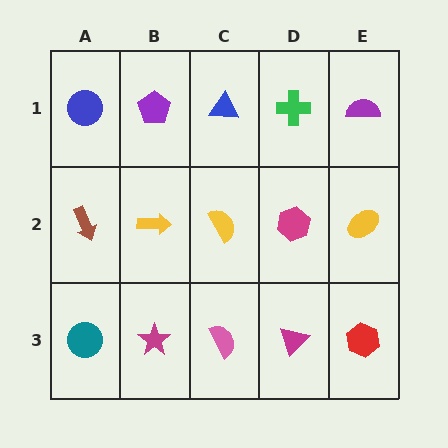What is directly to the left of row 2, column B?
A brown arrow.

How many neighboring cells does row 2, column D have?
4.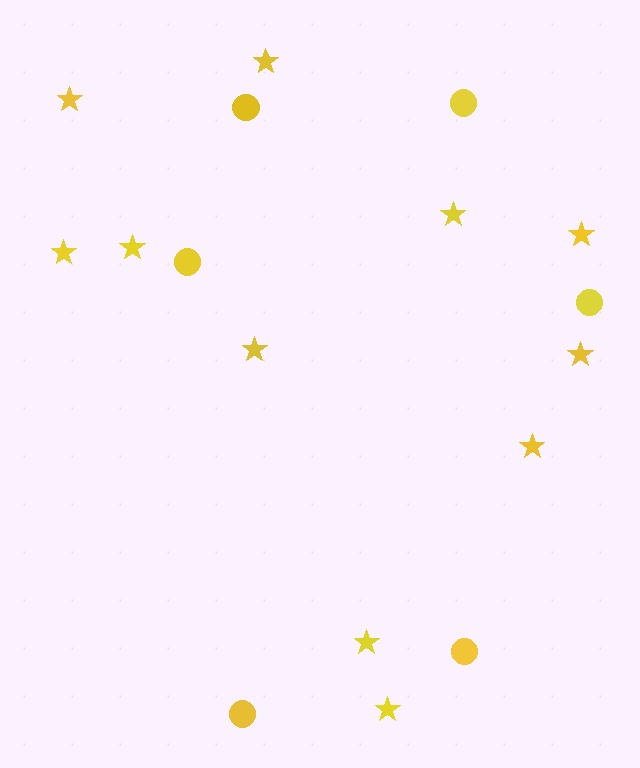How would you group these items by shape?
There are 2 groups: one group of circles (6) and one group of stars (11).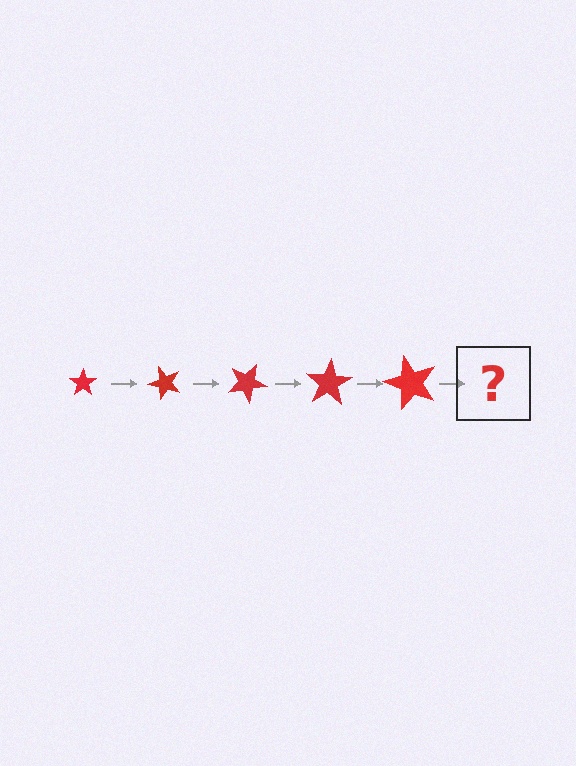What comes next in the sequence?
The next element should be a star, larger than the previous one and rotated 250 degrees from the start.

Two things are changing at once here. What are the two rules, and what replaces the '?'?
The two rules are that the star grows larger each step and it rotates 50 degrees each step. The '?' should be a star, larger than the previous one and rotated 250 degrees from the start.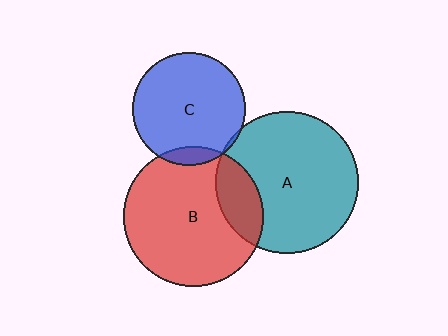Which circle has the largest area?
Circle A (teal).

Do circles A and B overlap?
Yes.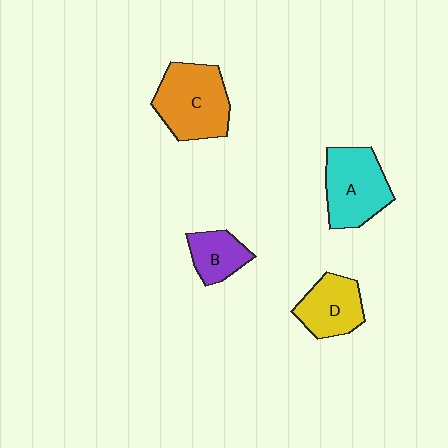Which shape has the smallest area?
Shape B (purple).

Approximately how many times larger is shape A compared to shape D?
Approximately 1.3 times.